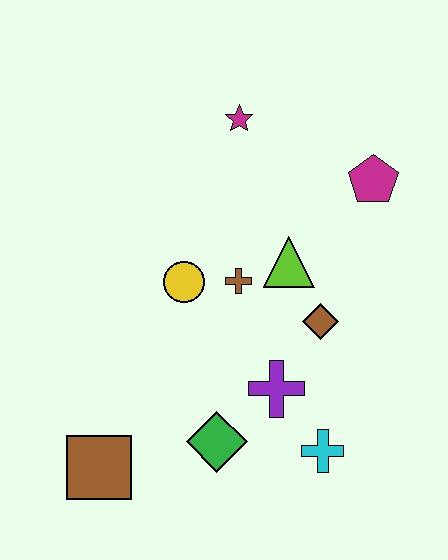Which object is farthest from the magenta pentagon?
The brown square is farthest from the magenta pentagon.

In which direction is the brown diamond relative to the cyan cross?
The brown diamond is above the cyan cross.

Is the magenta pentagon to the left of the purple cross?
No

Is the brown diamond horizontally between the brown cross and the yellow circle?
No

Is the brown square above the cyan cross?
No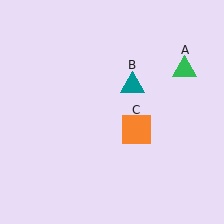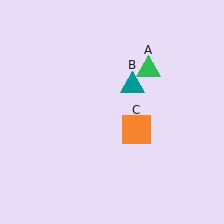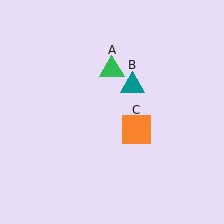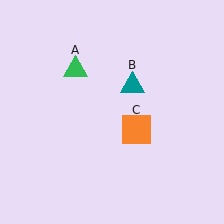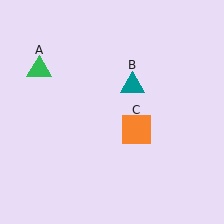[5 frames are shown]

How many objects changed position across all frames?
1 object changed position: green triangle (object A).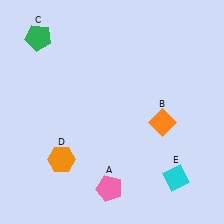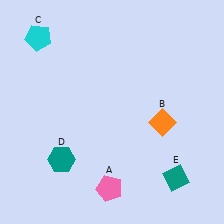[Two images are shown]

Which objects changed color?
C changed from green to cyan. D changed from orange to teal. E changed from cyan to teal.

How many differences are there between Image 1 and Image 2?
There are 3 differences between the two images.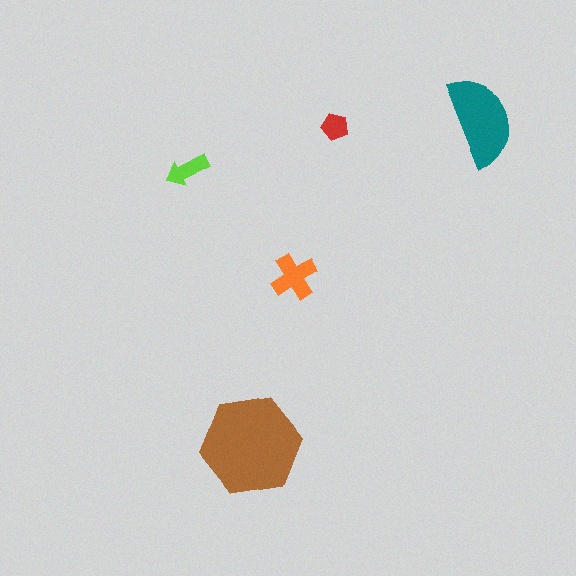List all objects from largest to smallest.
The brown hexagon, the teal semicircle, the orange cross, the lime arrow, the red pentagon.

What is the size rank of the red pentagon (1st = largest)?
5th.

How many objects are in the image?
There are 5 objects in the image.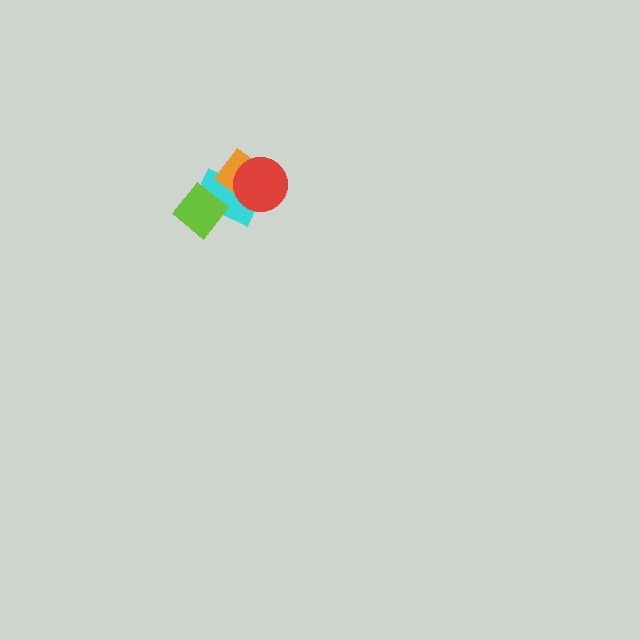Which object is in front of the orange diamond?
The red circle is in front of the orange diamond.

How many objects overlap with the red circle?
2 objects overlap with the red circle.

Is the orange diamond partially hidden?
Yes, it is partially covered by another shape.